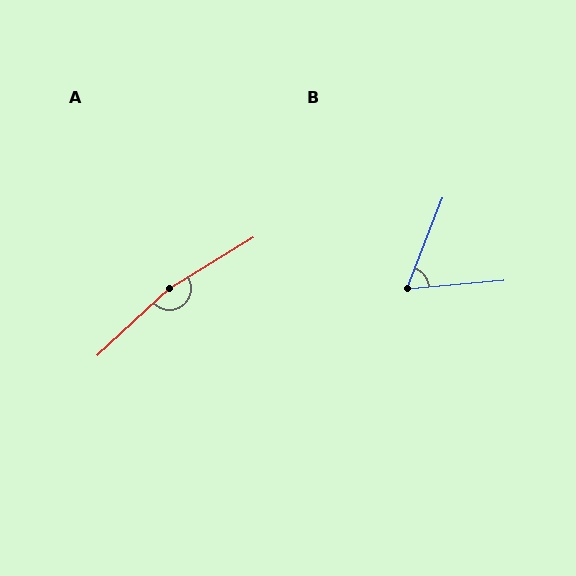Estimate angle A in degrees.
Approximately 168 degrees.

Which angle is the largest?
A, at approximately 168 degrees.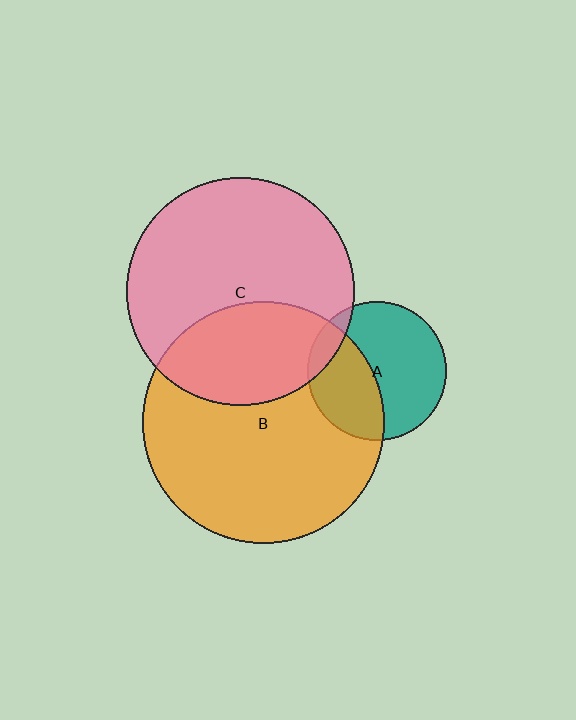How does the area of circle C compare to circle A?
Approximately 2.7 times.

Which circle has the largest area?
Circle B (orange).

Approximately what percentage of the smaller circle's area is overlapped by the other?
Approximately 10%.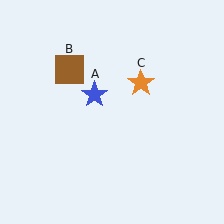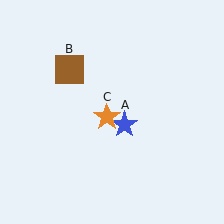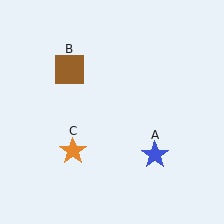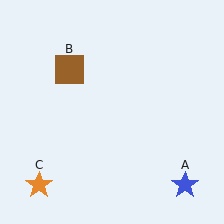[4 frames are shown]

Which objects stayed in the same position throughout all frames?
Brown square (object B) remained stationary.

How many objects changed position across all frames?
2 objects changed position: blue star (object A), orange star (object C).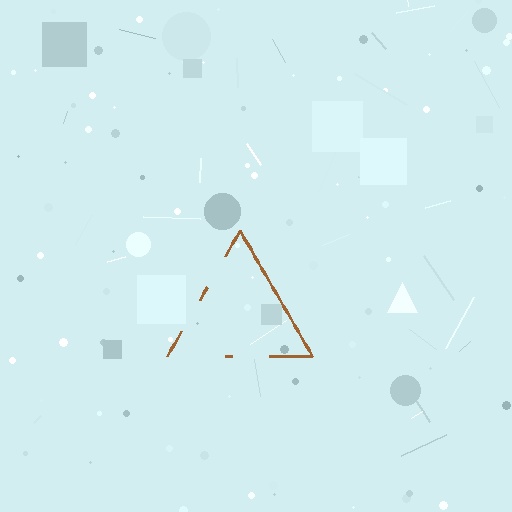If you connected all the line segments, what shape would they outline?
They would outline a triangle.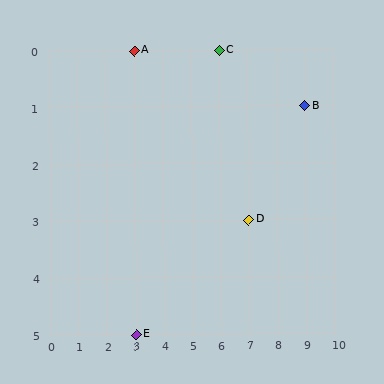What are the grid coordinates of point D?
Point D is at grid coordinates (7, 3).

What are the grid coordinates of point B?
Point B is at grid coordinates (9, 1).